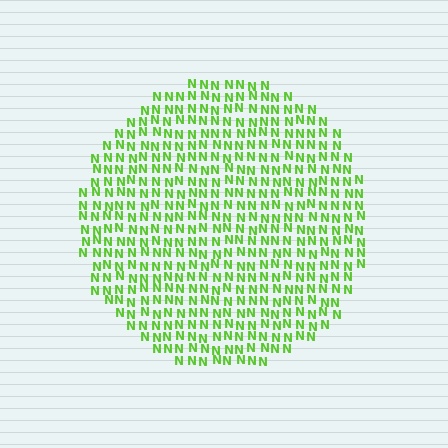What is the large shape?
The large shape is a circle.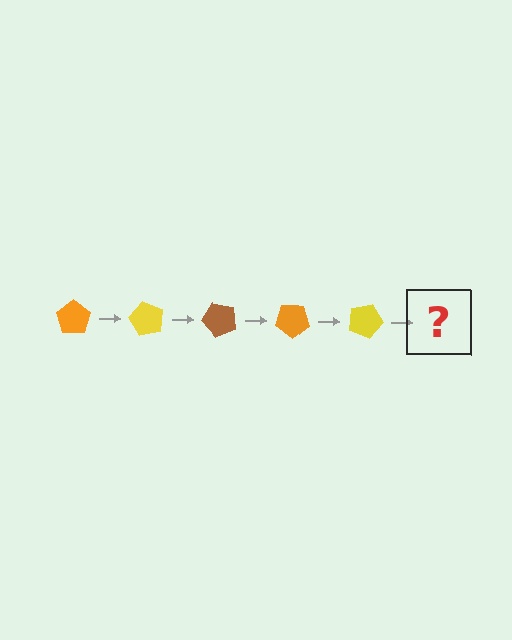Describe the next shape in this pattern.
It should be a brown pentagon, rotated 300 degrees from the start.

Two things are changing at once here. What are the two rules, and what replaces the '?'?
The two rules are that it rotates 60 degrees each step and the color cycles through orange, yellow, and brown. The '?' should be a brown pentagon, rotated 300 degrees from the start.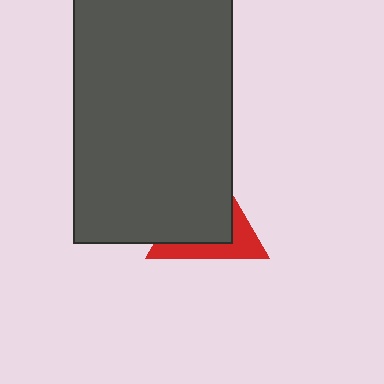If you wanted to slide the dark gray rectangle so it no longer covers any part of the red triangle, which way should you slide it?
Slide it toward the upper-left — that is the most direct way to separate the two shapes.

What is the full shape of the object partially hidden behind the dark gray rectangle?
The partially hidden object is a red triangle.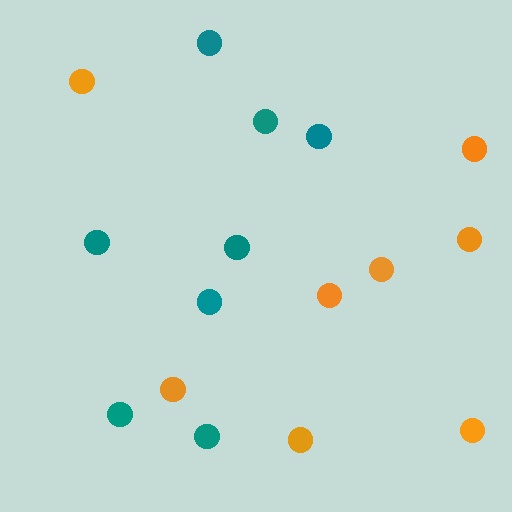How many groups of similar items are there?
There are 2 groups: one group of teal circles (8) and one group of orange circles (8).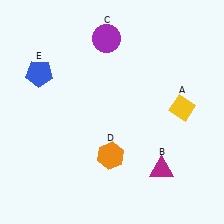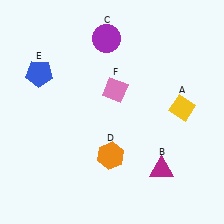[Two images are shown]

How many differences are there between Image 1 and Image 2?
There is 1 difference between the two images.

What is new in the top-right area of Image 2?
A pink diamond (F) was added in the top-right area of Image 2.